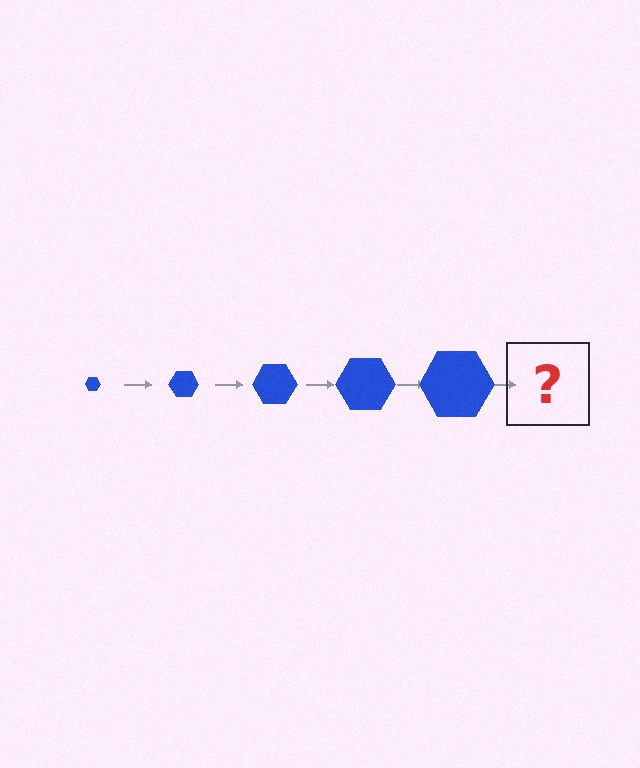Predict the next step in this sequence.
The next step is a blue hexagon, larger than the previous one.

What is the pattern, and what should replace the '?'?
The pattern is that the hexagon gets progressively larger each step. The '?' should be a blue hexagon, larger than the previous one.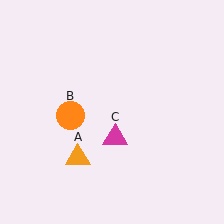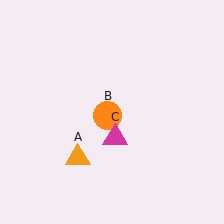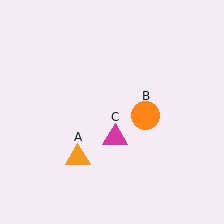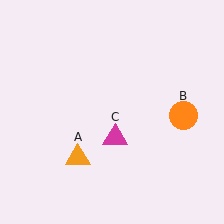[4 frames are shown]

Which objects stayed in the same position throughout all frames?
Orange triangle (object A) and magenta triangle (object C) remained stationary.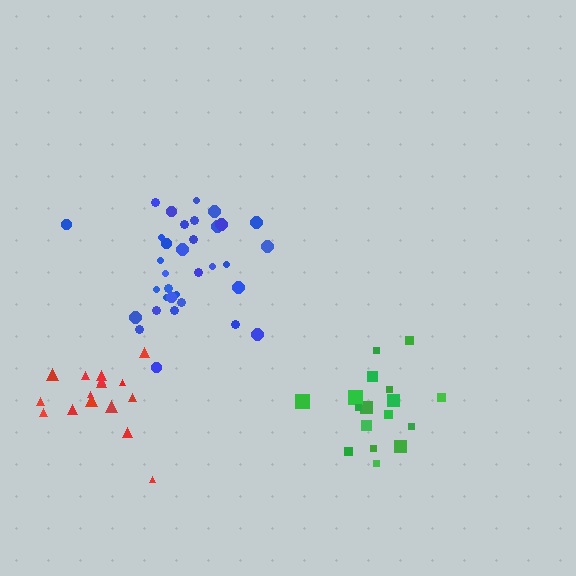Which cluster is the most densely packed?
Blue.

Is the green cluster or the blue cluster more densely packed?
Blue.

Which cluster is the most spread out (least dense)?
Red.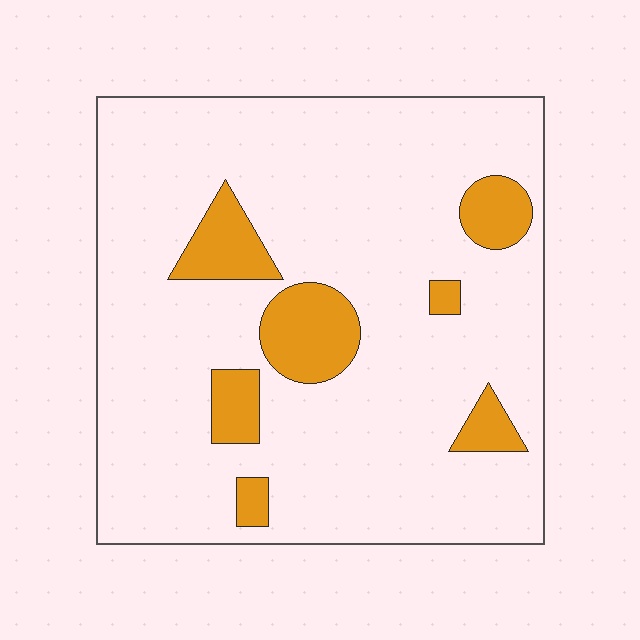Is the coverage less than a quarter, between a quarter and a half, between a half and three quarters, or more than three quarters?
Less than a quarter.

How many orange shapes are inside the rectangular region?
7.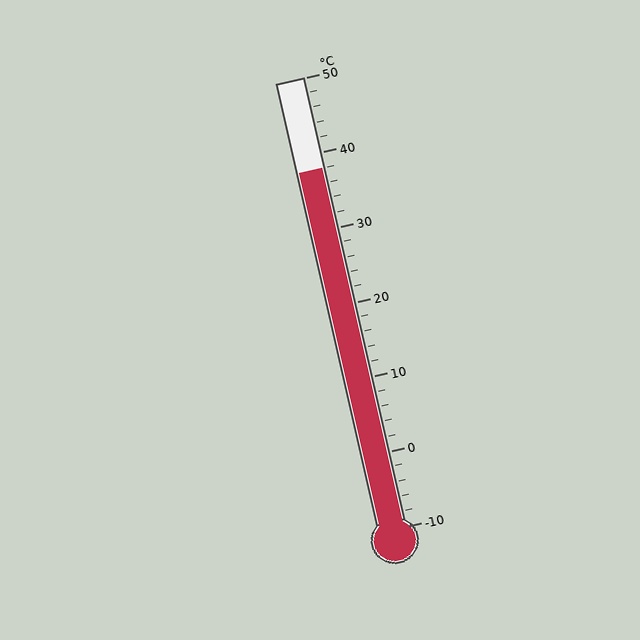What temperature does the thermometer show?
The thermometer shows approximately 38°C.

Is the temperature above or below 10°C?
The temperature is above 10°C.